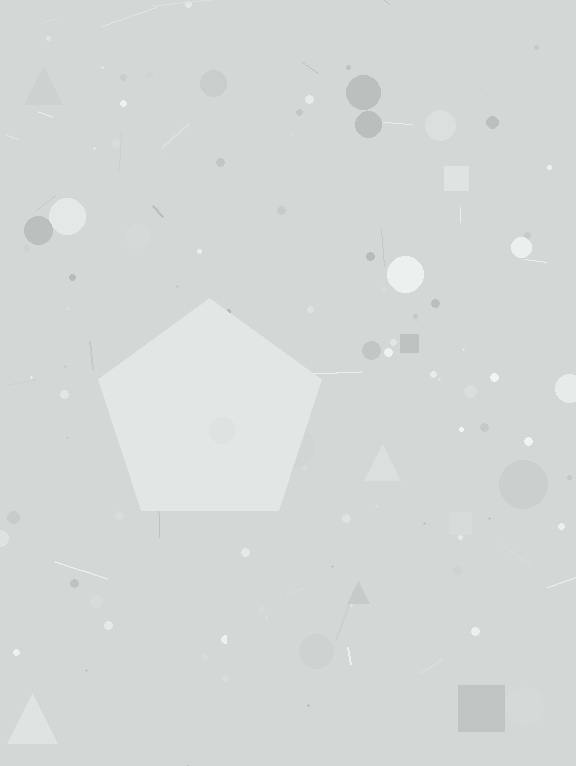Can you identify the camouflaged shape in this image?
The camouflaged shape is a pentagon.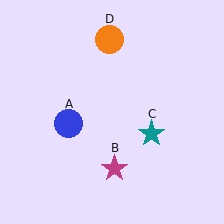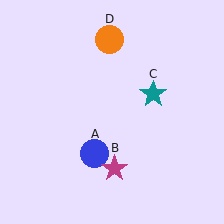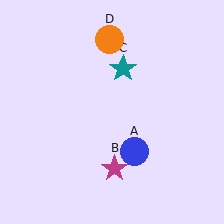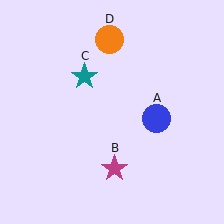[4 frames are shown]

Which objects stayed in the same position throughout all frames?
Magenta star (object B) and orange circle (object D) remained stationary.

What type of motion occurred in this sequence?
The blue circle (object A), teal star (object C) rotated counterclockwise around the center of the scene.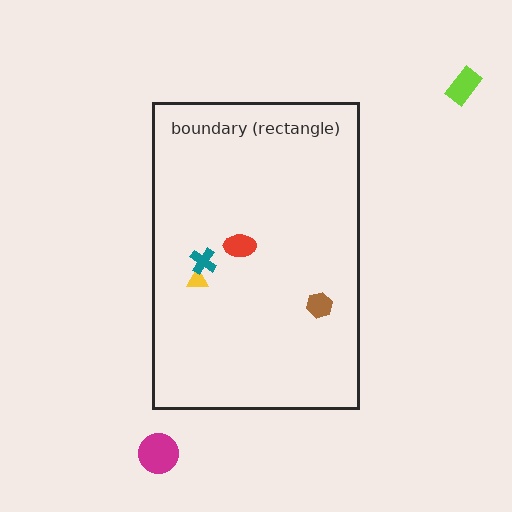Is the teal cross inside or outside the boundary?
Inside.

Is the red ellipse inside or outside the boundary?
Inside.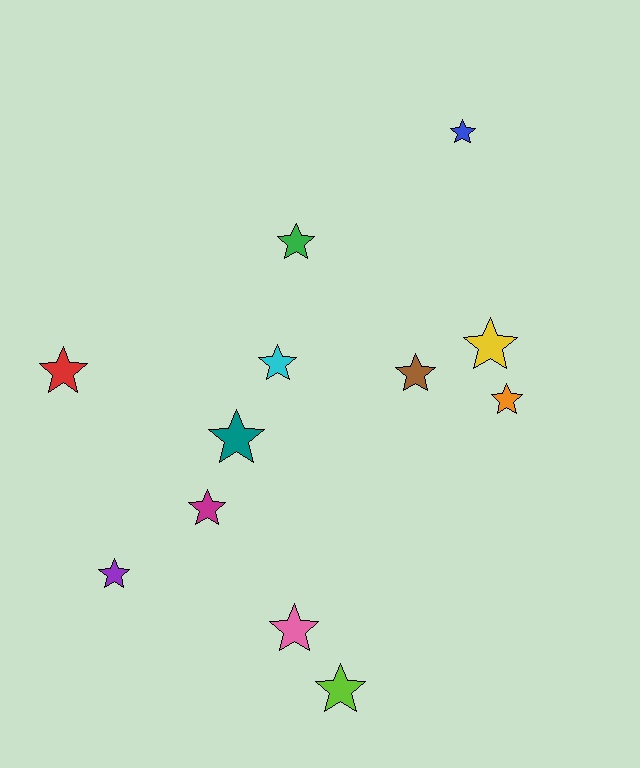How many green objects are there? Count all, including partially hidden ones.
There is 1 green object.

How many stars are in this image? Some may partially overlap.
There are 12 stars.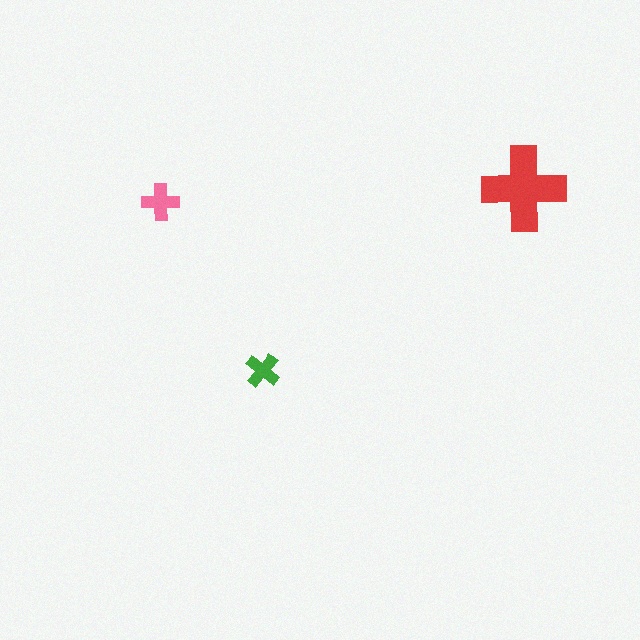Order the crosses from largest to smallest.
the red one, the pink one, the green one.